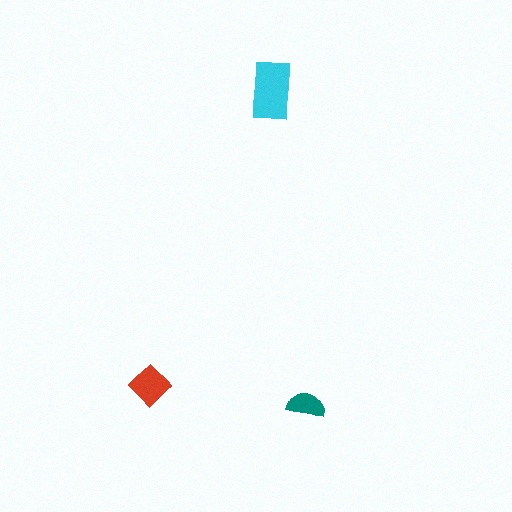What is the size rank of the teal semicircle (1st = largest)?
3rd.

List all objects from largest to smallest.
The cyan rectangle, the red diamond, the teal semicircle.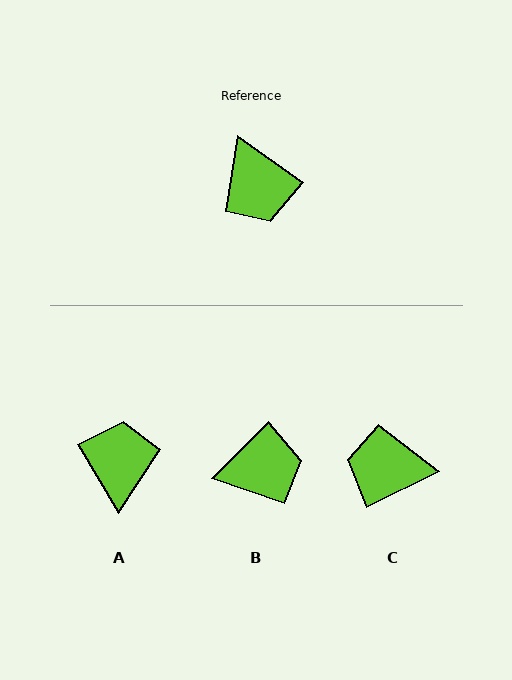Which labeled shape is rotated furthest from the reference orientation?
A, about 156 degrees away.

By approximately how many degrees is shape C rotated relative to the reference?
Approximately 118 degrees clockwise.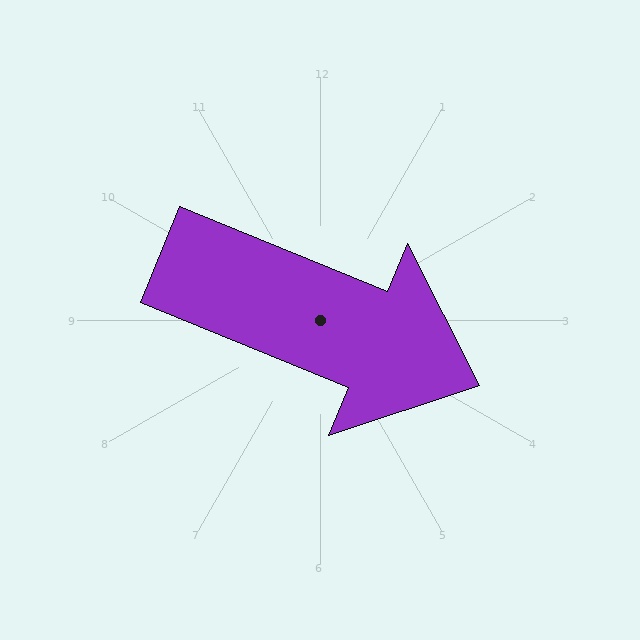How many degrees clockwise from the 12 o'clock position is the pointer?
Approximately 112 degrees.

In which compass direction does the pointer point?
East.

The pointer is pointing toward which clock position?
Roughly 4 o'clock.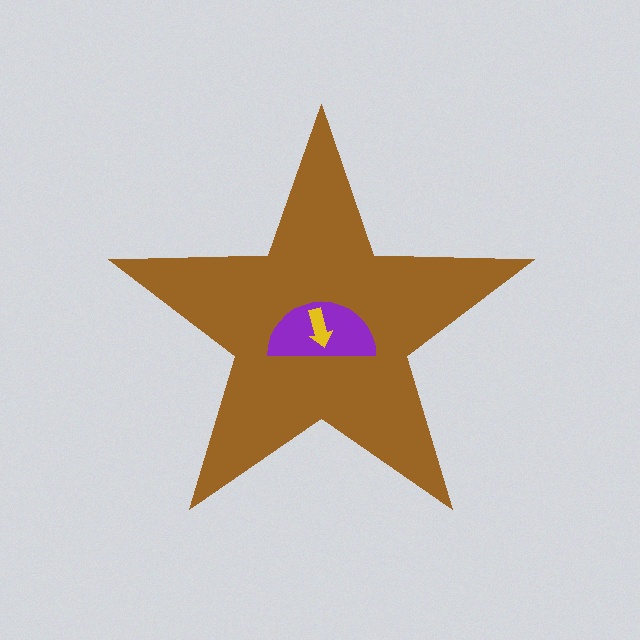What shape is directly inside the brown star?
The purple semicircle.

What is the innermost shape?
The yellow arrow.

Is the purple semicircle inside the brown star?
Yes.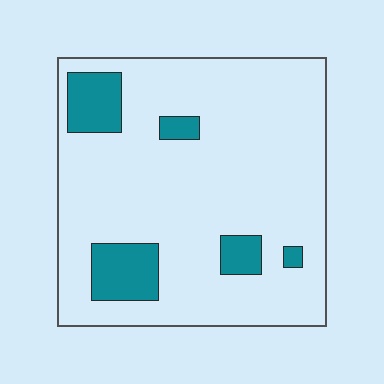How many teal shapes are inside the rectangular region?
5.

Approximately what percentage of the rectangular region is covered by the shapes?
Approximately 15%.